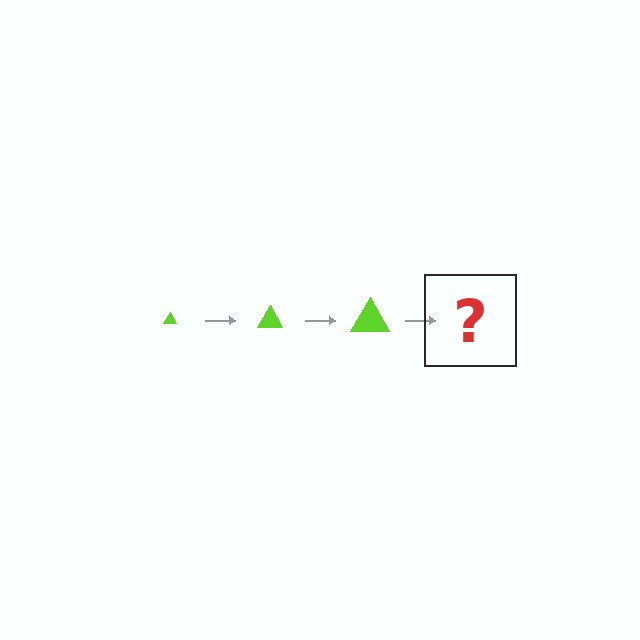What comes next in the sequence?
The next element should be a lime triangle, larger than the previous one.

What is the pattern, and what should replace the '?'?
The pattern is that the triangle gets progressively larger each step. The '?' should be a lime triangle, larger than the previous one.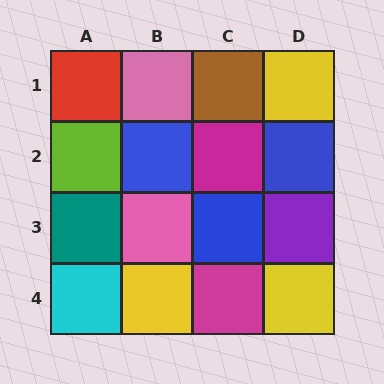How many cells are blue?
3 cells are blue.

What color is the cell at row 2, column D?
Blue.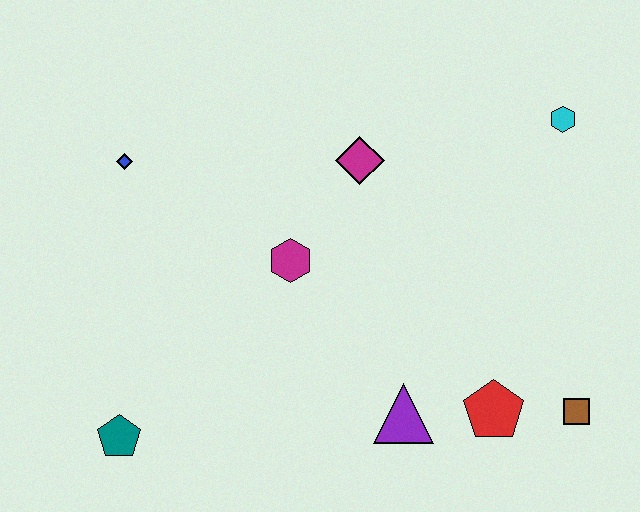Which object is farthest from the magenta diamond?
The teal pentagon is farthest from the magenta diamond.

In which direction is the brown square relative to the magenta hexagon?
The brown square is to the right of the magenta hexagon.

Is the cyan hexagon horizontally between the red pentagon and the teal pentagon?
No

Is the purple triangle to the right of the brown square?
No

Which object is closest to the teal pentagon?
The magenta hexagon is closest to the teal pentagon.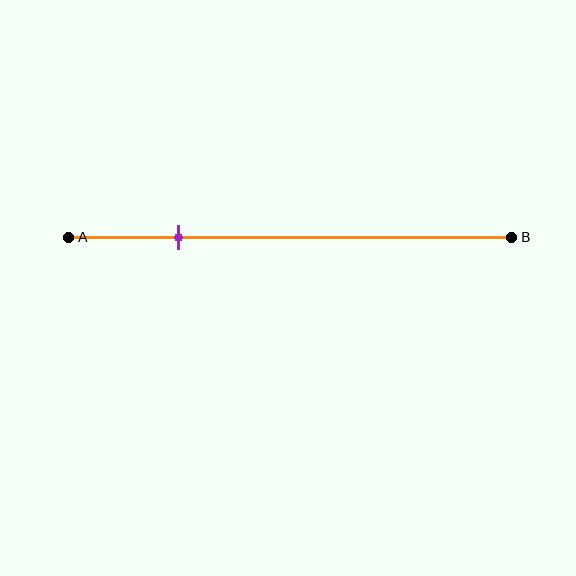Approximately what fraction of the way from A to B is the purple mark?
The purple mark is approximately 25% of the way from A to B.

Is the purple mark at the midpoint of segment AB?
No, the mark is at about 25% from A, not at the 50% midpoint.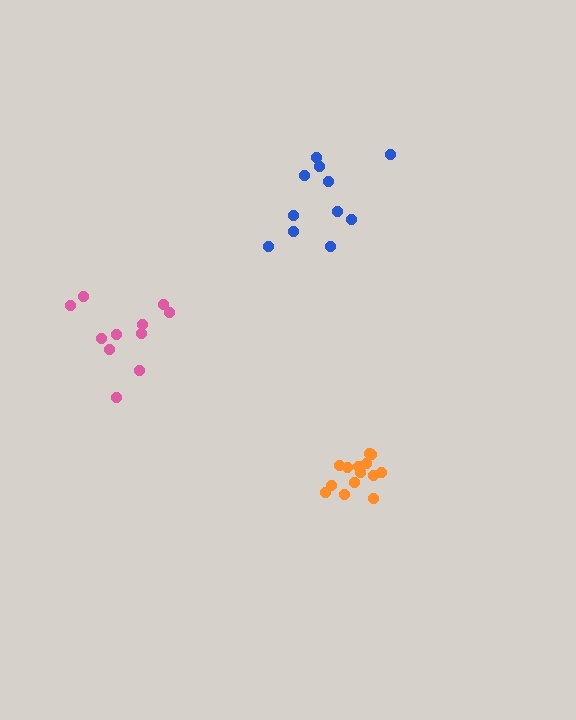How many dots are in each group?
Group 1: 11 dots, Group 2: 14 dots, Group 3: 11 dots (36 total).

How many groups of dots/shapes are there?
There are 3 groups.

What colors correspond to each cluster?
The clusters are colored: pink, orange, blue.